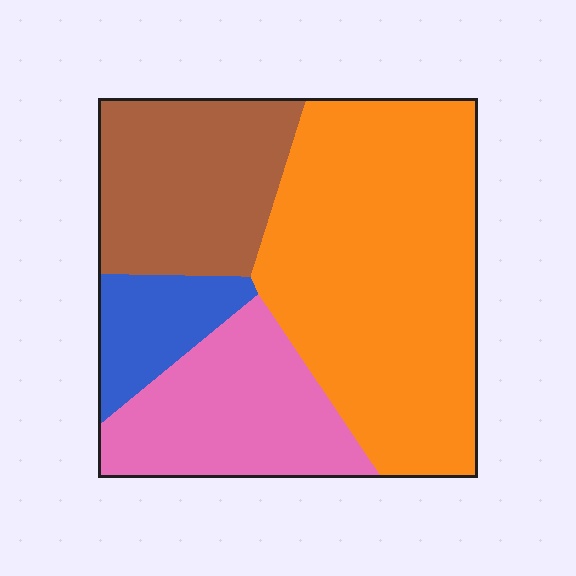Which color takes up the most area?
Orange, at roughly 45%.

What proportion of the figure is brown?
Brown covers 22% of the figure.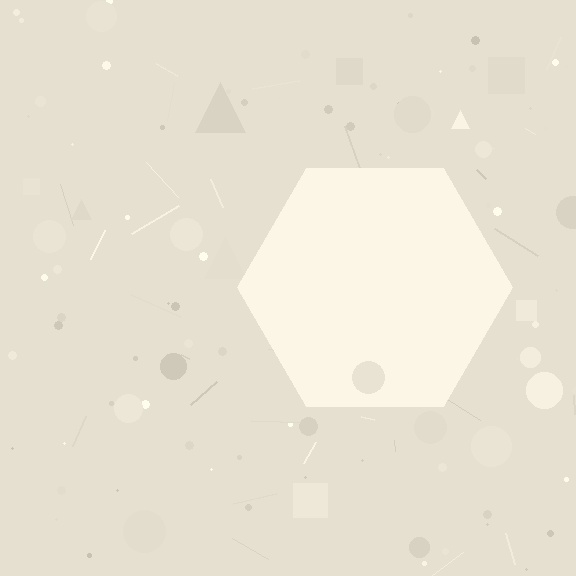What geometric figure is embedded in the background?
A hexagon is embedded in the background.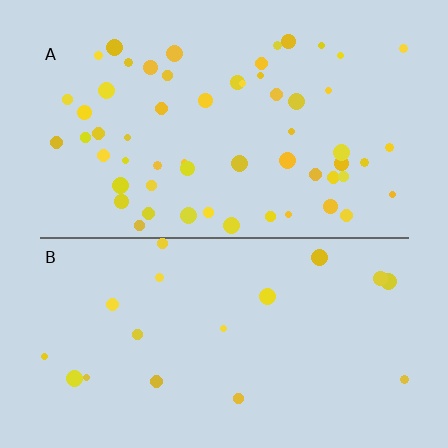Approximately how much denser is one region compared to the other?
Approximately 3.1× — region A over region B.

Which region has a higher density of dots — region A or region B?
A (the top).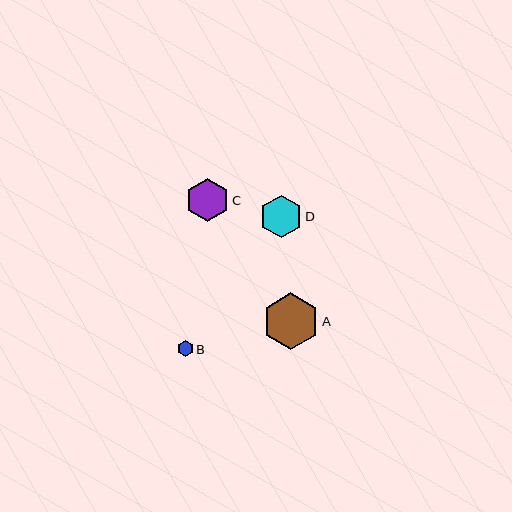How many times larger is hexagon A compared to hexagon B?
Hexagon A is approximately 3.6 times the size of hexagon B.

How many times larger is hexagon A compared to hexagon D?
Hexagon A is approximately 1.3 times the size of hexagon D.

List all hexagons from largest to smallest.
From largest to smallest: A, C, D, B.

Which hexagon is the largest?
Hexagon A is the largest with a size of approximately 57 pixels.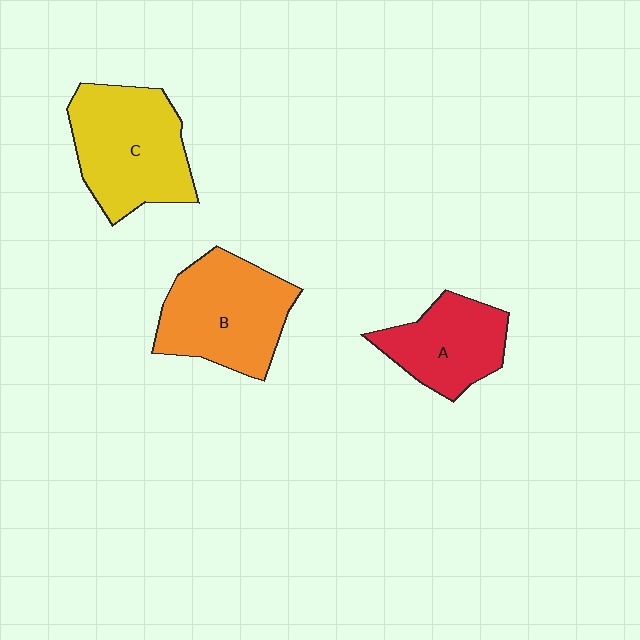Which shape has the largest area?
Shape C (yellow).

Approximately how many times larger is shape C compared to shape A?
Approximately 1.4 times.